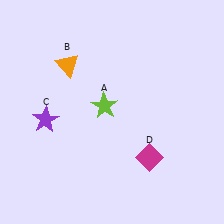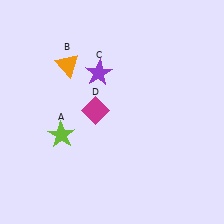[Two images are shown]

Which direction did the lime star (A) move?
The lime star (A) moved left.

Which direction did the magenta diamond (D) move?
The magenta diamond (D) moved left.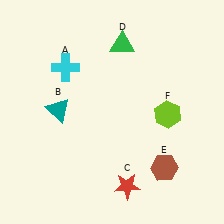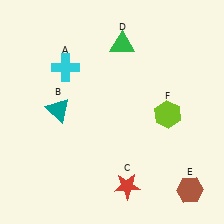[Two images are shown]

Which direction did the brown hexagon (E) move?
The brown hexagon (E) moved right.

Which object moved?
The brown hexagon (E) moved right.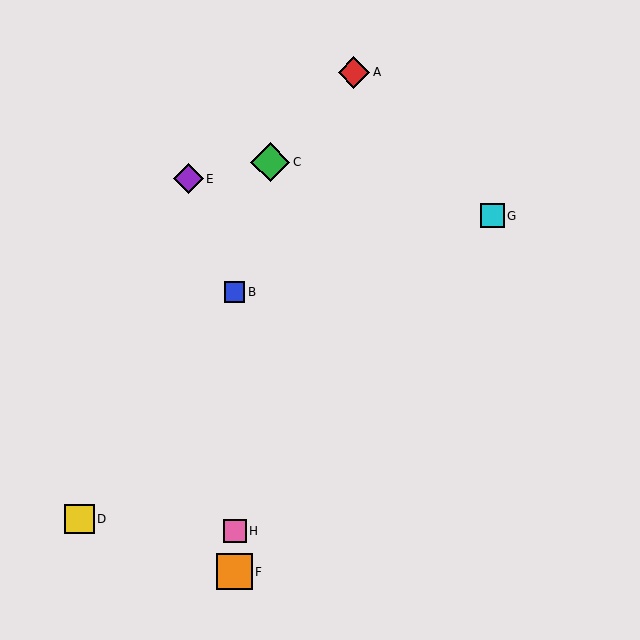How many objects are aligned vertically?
3 objects (B, F, H) are aligned vertically.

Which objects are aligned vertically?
Objects B, F, H are aligned vertically.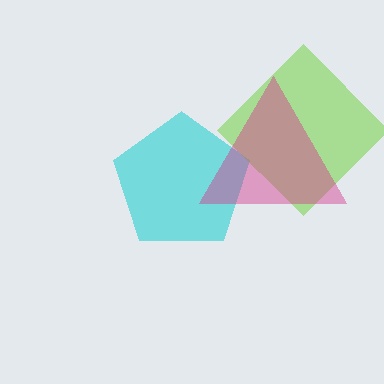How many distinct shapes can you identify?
There are 3 distinct shapes: a cyan pentagon, a lime diamond, a magenta triangle.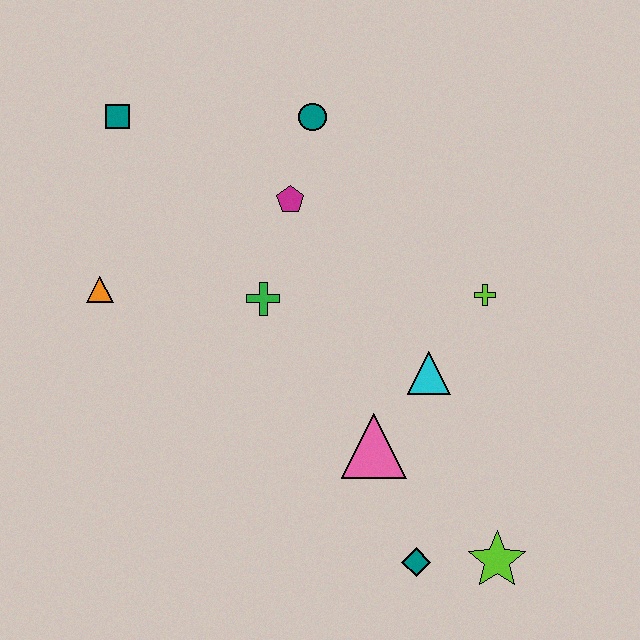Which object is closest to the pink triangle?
The cyan triangle is closest to the pink triangle.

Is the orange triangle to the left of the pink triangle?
Yes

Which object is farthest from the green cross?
The lime star is farthest from the green cross.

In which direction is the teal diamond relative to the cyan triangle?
The teal diamond is below the cyan triangle.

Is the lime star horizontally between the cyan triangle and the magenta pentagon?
No